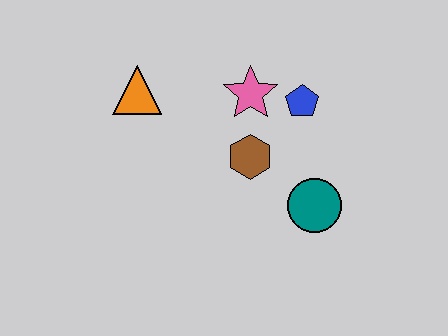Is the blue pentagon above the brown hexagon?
Yes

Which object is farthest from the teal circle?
The orange triangle is farthest from the teal circle.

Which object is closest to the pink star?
The blue pentagon is closest to the pink star.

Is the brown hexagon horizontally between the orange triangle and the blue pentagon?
Yes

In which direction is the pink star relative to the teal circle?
The pink star is above the teal circle.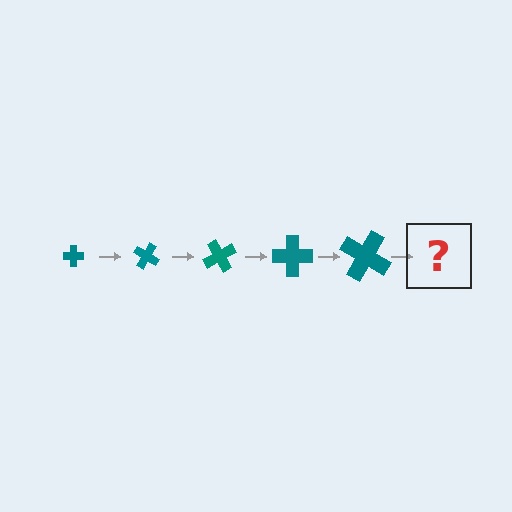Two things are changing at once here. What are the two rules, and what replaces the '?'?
The two rules are that the cross grows larger each step and it rotates 30 degrees each step. The '?' should be a cross, larger than the previous one and rotated 150 degrees from the start.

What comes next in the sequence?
The next element should be a cross, larger than the previous one and rotated 150 degrees from the start.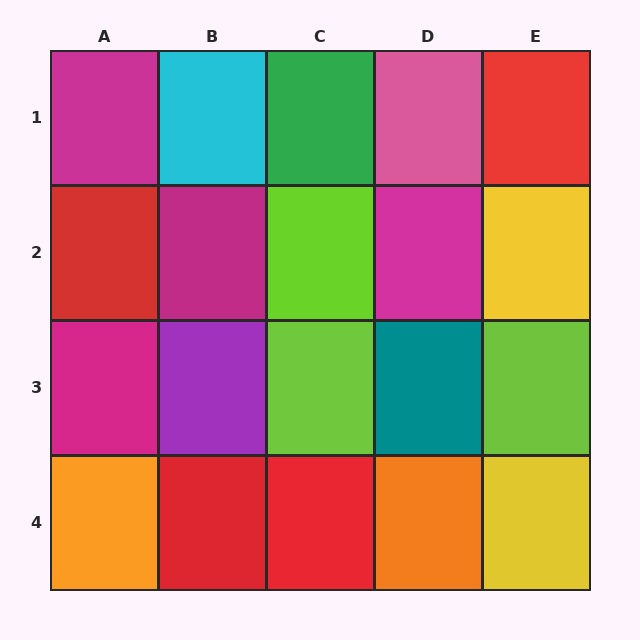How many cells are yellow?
2 cells are yellow.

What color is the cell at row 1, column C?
Green.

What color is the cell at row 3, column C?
Lime.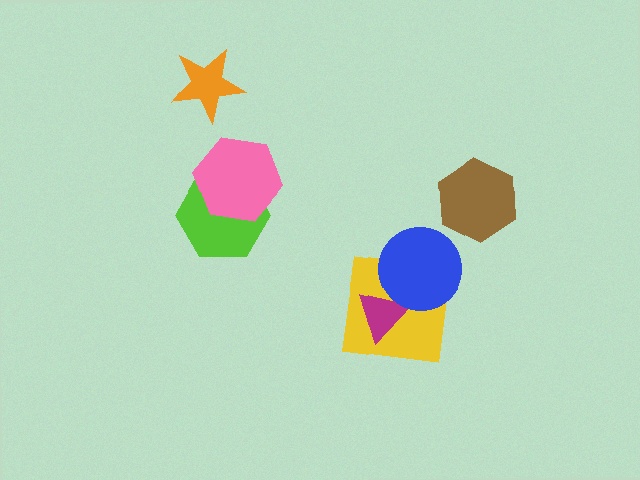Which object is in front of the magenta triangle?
The blue circle is in front of the magenta triangle.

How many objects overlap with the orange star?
0 objects overlap with the orange star.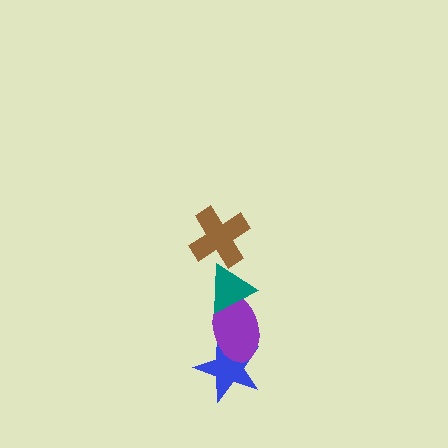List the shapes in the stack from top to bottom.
From top to bottom: the brown cross, the teal triangle, the purple ellipse, the blue star.